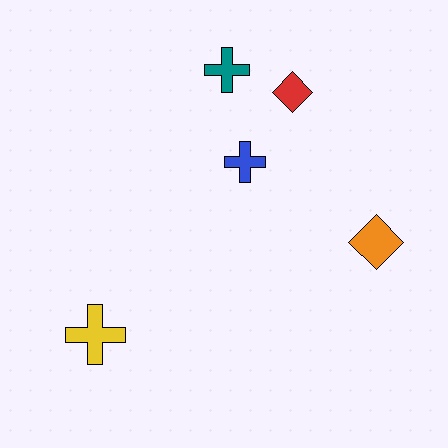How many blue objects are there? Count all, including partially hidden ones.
There is 1 blue object.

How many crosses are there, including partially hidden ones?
There are 3 crosses.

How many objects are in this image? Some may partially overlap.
There are 5 objects.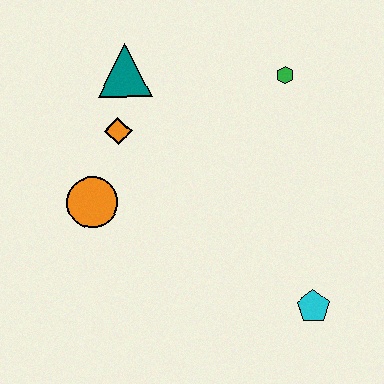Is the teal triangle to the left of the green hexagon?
Yes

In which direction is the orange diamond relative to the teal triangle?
The orange diamond is below the teal triangle.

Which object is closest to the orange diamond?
The teal triangle is closest to the orange diamond.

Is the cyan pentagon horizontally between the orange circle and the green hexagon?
No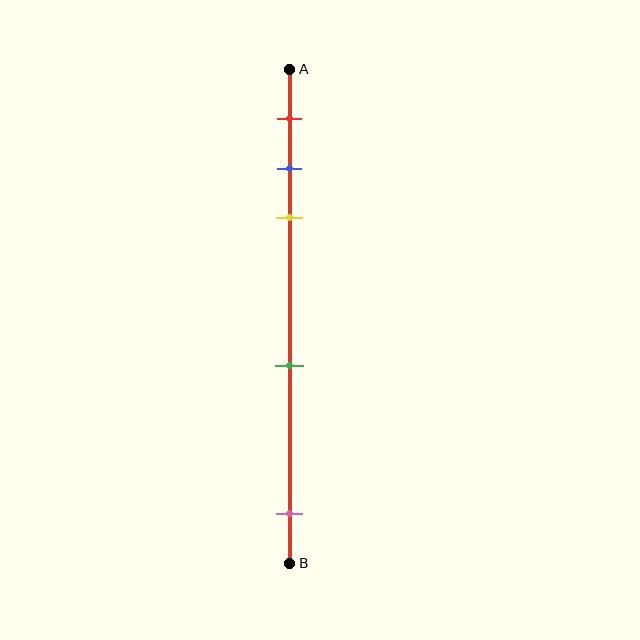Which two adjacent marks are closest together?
The blue and yellow marks are the closest adjacent pair.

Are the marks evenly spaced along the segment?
No, the marks are not evenly spaced.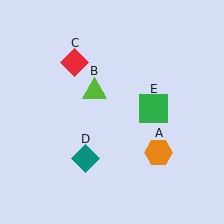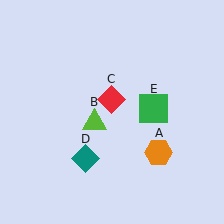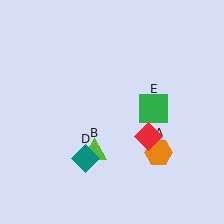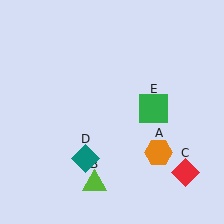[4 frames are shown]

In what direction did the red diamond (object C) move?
The red diamond (object C) moved down and to the right.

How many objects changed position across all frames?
2 objects changed position: lime triangle (object B), red diamond (object C).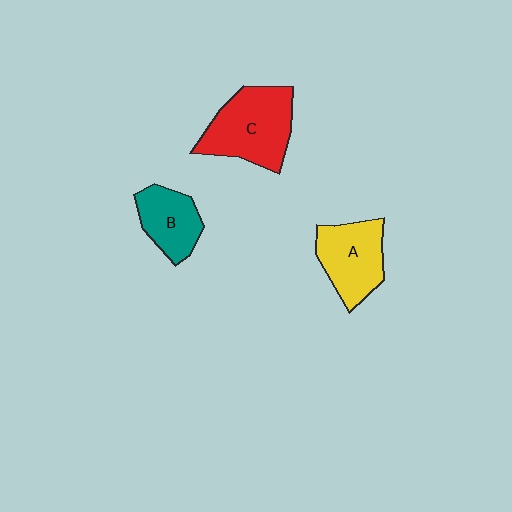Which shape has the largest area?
Shape C (red).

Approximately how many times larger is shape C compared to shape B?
Approximately 1.6 times.